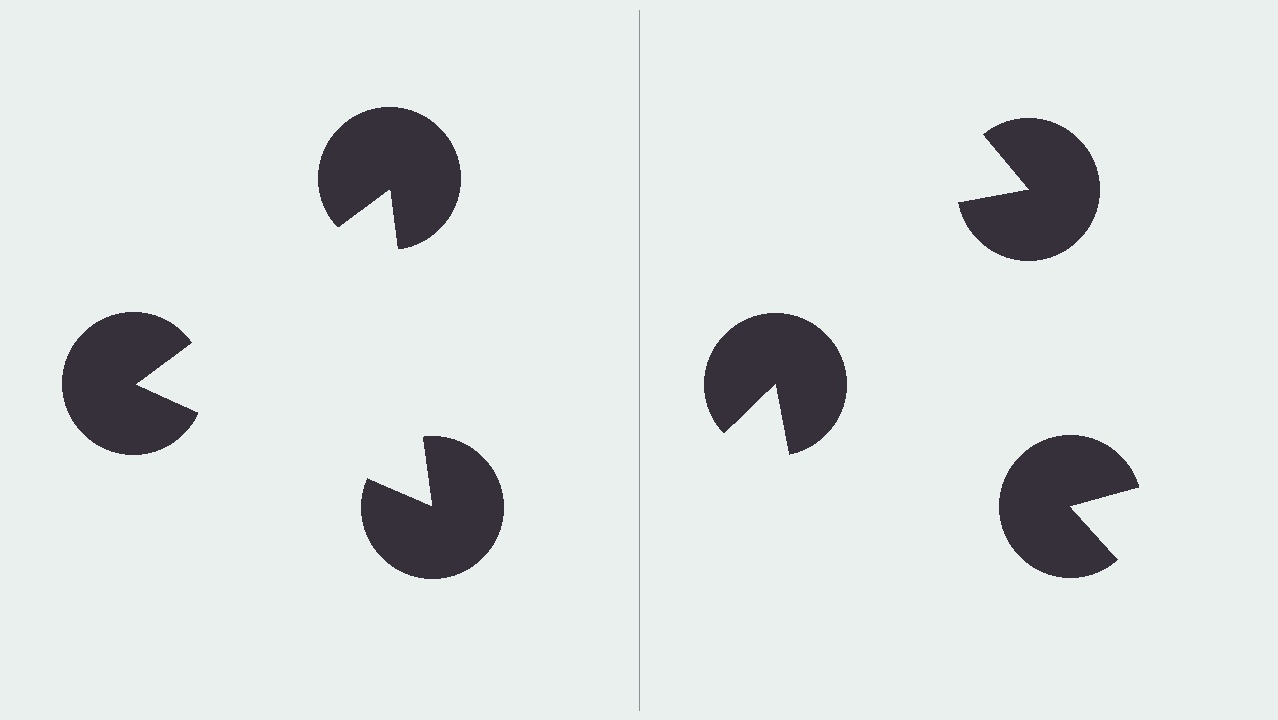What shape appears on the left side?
An illusory triangle.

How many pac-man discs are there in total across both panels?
6 — 3 on each side.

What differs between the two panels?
The pac-man discs are positioned identically on both sides; only the wedge orientations differ. On the left they align to a triangle; on the right they are misaligned.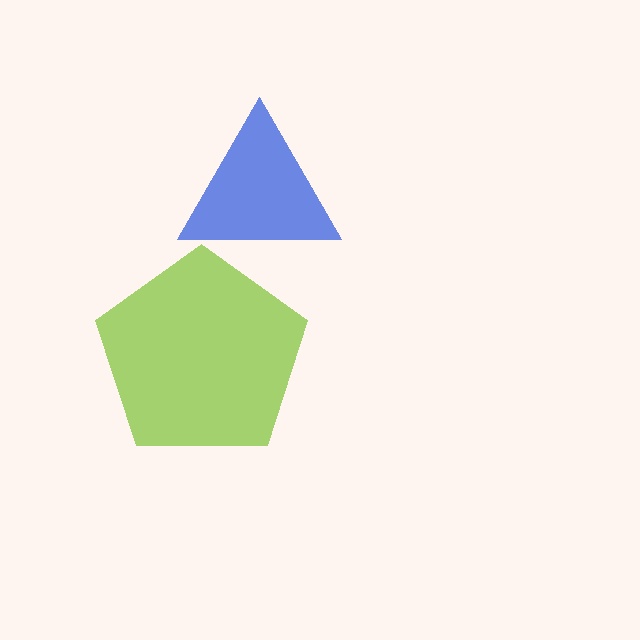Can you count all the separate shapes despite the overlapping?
Yes, there are 2 separate shapes.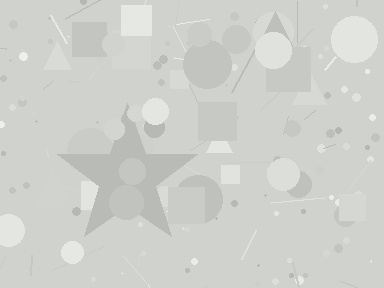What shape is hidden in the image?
A star is hidden in the image.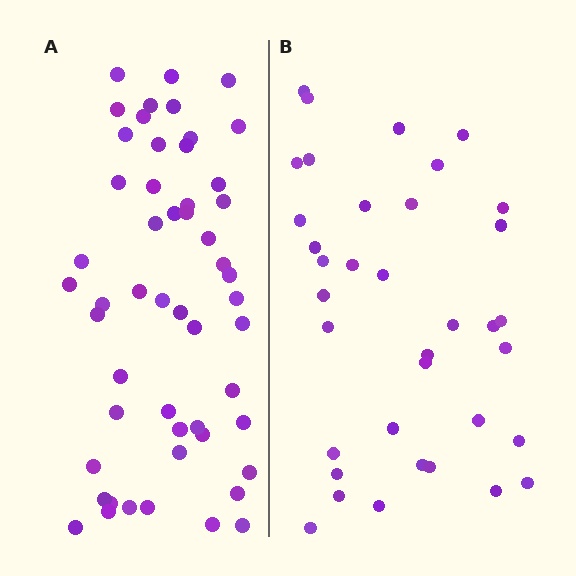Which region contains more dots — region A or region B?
Region A (the left region) has more dots.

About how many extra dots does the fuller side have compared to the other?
Region A has approximately 15 more dots than region B.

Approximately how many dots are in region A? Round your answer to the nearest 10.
About 50 dots. (The exact count is 53, which rounds to 50.)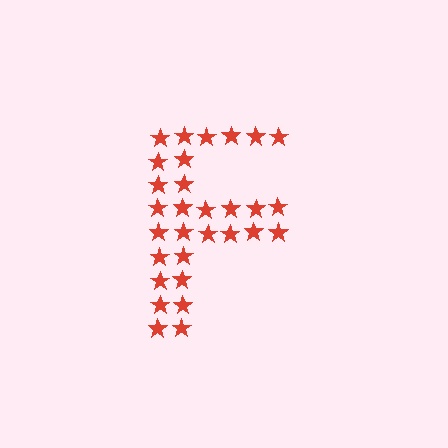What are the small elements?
The small elements are stars.